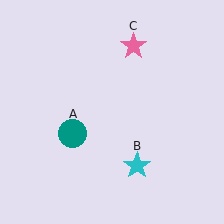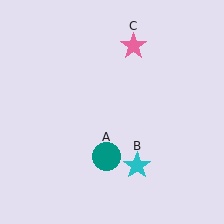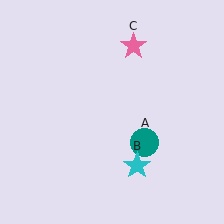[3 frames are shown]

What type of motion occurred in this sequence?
The teal circle (object A) rotated counterclockwise around the center of the scene.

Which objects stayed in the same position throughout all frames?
Cyan star (object B) and pink star (object C) remained stationary.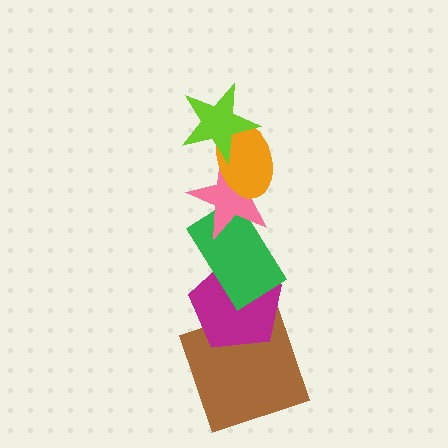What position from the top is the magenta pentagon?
The magenta pentagon is 5th from the top.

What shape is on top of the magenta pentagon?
The green rectangle is on top of the magenta pentagon.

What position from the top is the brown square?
The brown square is 6th from the top.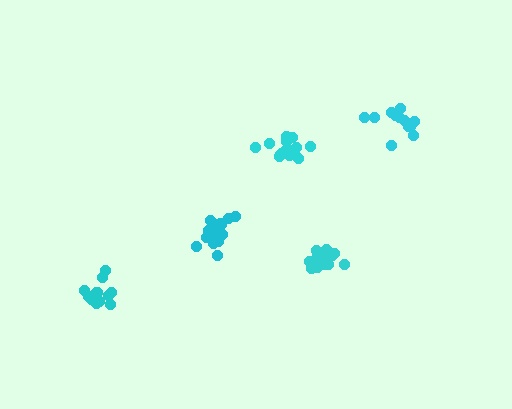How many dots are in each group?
Group 1: 12 dots, Group 2: 13 dots, Group 3: 17 dots, Group 4: 16 dots, Group 5: 17 dots (75 total).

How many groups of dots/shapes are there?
There are 5 groups.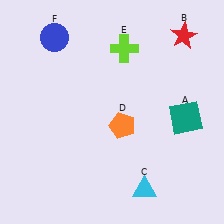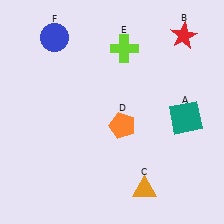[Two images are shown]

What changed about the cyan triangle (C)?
In Image 1, C is cyan. In Image 2, it changed to orange.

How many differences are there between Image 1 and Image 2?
There is 1 difference between the two images.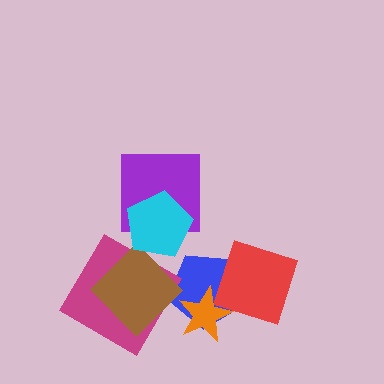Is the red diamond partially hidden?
Yes, it is partially covered by another shape.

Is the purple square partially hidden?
Yes, it is partially covered by another shape.